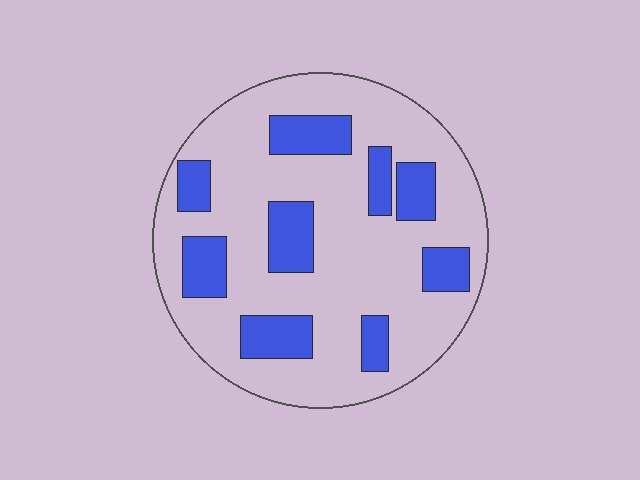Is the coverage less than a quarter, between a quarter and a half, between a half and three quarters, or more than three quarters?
Less than a quarter.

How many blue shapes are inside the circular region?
9.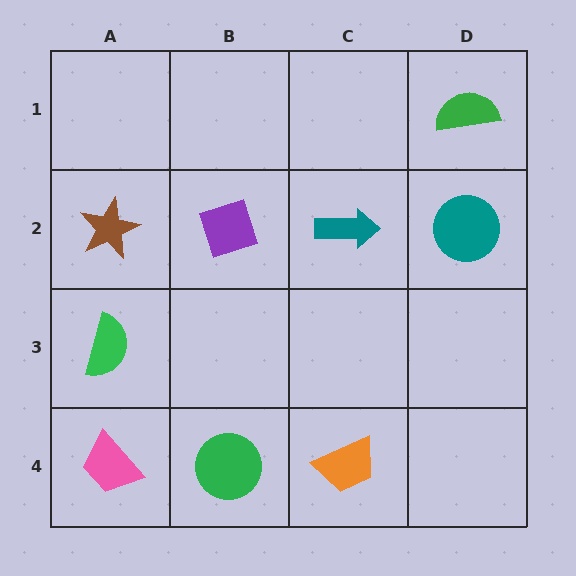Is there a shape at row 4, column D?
No, that cell is empty.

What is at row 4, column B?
A green circle.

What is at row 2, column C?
A teal arrow.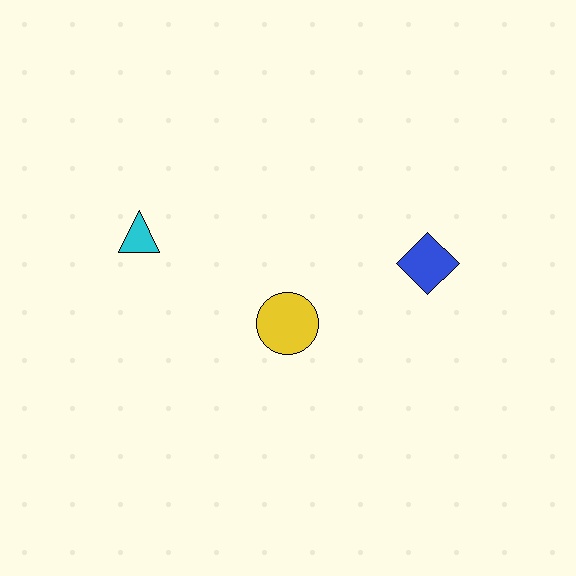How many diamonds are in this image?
There is 1 diamond.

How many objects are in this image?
There are 3 objects.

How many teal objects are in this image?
There are no teal objects.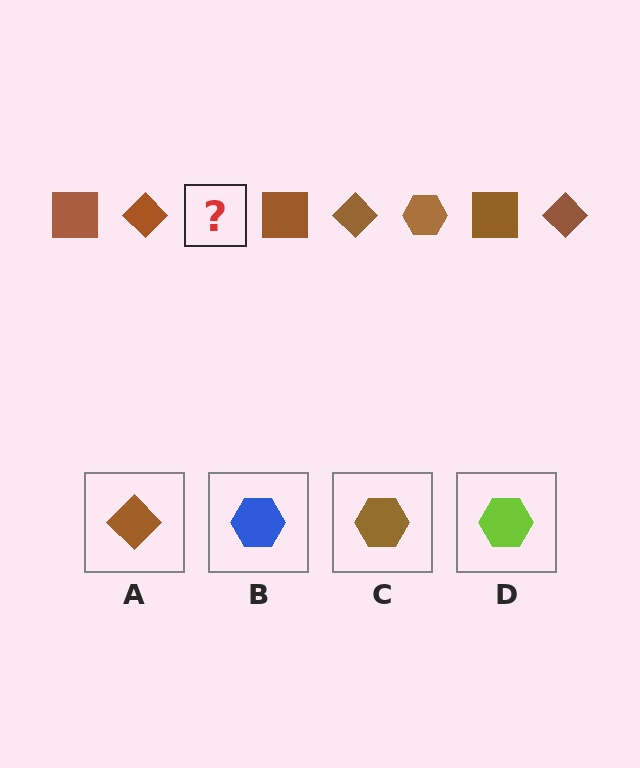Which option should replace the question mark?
Option C.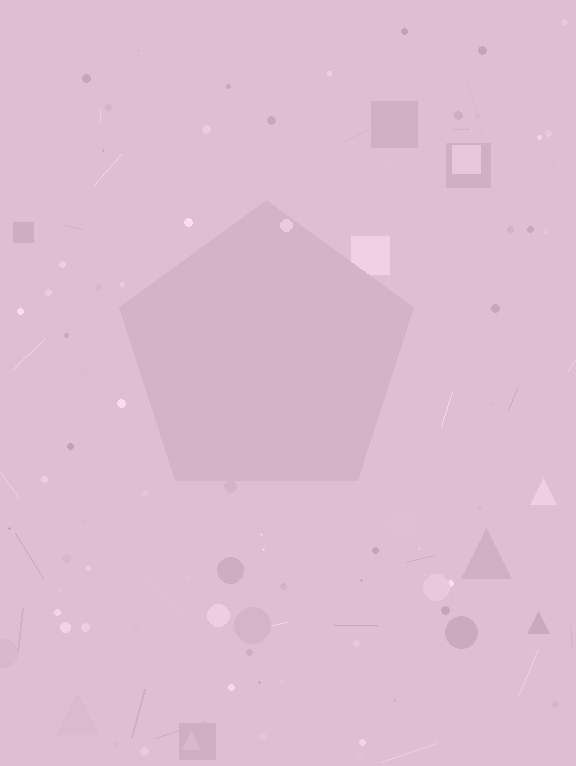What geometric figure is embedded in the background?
A pentagon is embedded in the background.